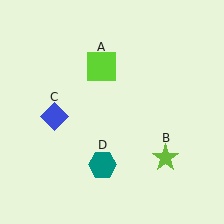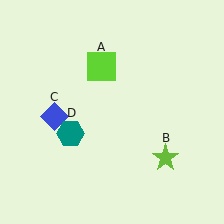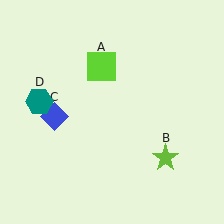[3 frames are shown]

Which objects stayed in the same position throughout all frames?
Lime square (object A) and lime star (object B) and blue diamond (object C) remained stationary.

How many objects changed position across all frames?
1 object changed position: teal hexagon (object D).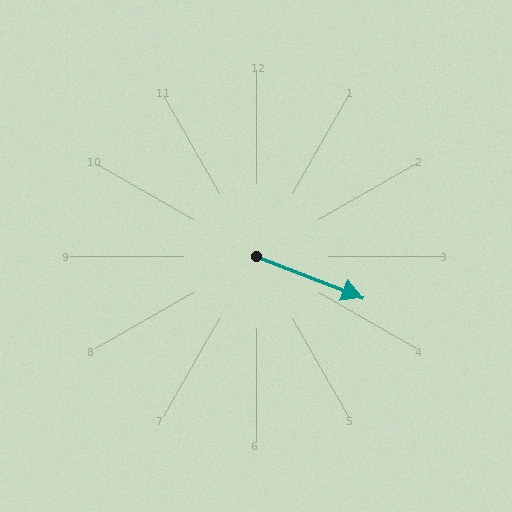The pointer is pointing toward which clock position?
Roughly 4 o'clock.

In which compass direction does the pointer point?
East.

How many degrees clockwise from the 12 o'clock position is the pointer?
Approximately 111 degrees.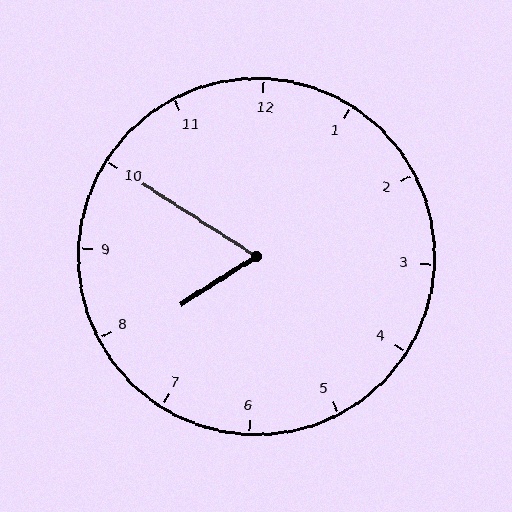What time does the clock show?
7:50.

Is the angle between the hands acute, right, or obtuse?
It is acute.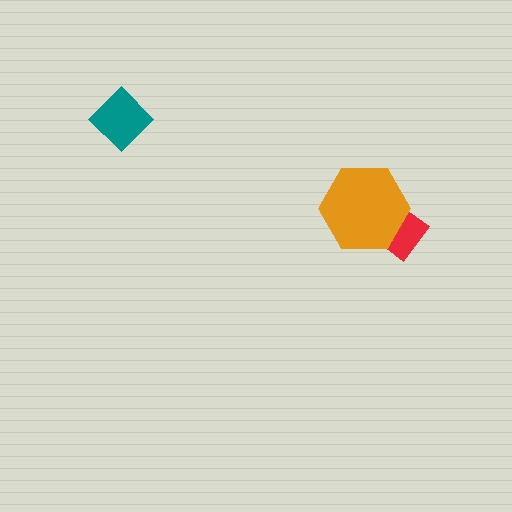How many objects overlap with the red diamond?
1 object overlaps with the red diamond.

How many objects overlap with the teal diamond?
0 objects overlap with the teal diamond.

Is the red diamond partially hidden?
Yes, it is partially covered by another shape.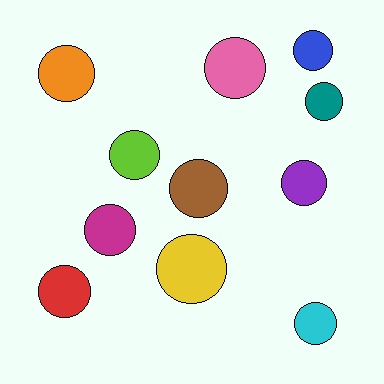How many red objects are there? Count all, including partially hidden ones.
There is 1 red object.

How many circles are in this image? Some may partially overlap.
There are 11 circles.